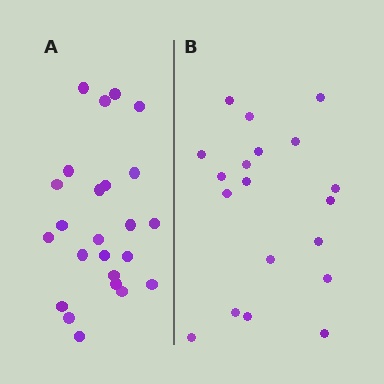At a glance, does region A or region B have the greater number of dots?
Region A (the left region) has more dots.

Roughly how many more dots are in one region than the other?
Region A has about 5 more dots than region B.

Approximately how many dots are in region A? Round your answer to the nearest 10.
About 20 dots. (The exact count is 24, which rounds to 20.)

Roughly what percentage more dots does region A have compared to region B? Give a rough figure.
About 25% more.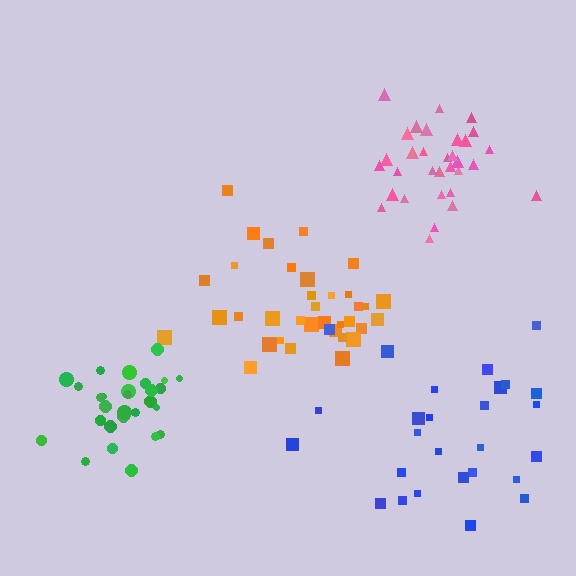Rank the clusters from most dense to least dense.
pink, green, orange, blue.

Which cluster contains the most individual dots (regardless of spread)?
Orange (35).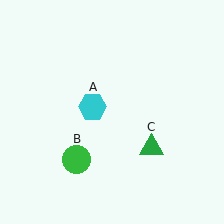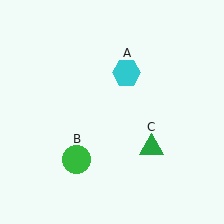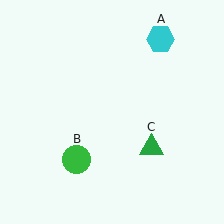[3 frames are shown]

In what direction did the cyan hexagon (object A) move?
The cyan hexagon (object A) moved up and to the right.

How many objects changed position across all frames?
1 object changed position: cyan hexagon (object A).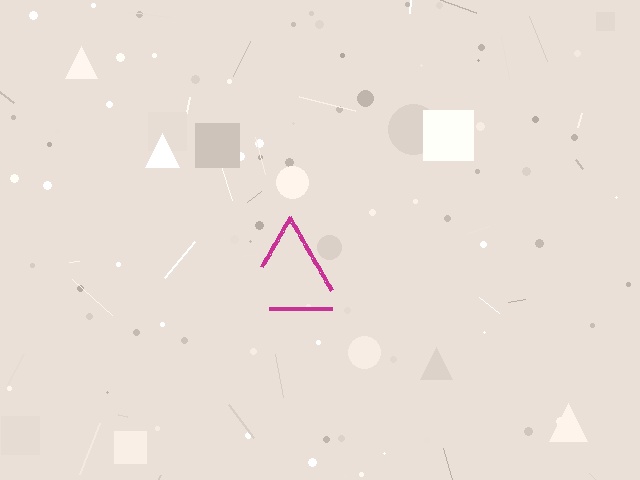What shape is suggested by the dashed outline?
The dashed outline suggests a triangle.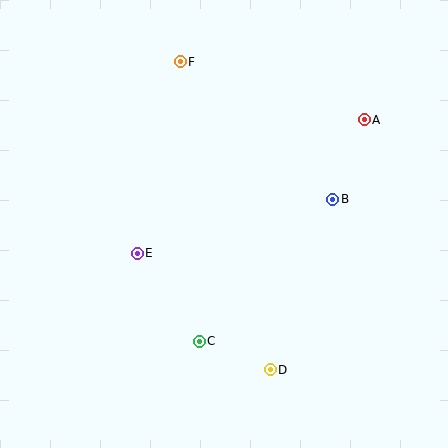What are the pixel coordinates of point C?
Point C is at (199, 341).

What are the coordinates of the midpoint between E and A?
The midpoint between E and A is at (251, 187).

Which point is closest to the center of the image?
Point E at (137, 253) is closest to the center.